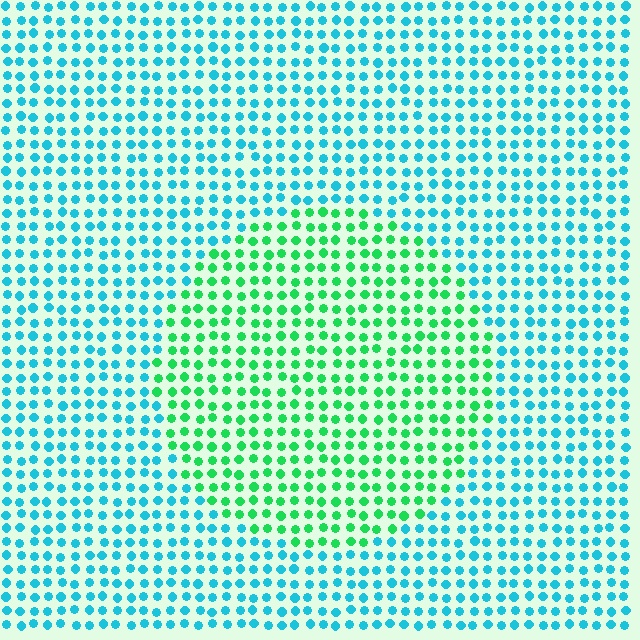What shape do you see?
I see a circle.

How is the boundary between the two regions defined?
The boundary is defined purely by a slight shift in hue (about 50 degrees). Spacing, size, and orientation are identical on both sides.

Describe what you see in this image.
The image is filled with small cyan elements in a uniform arrangement. A circle-shaped region is visible where the elements are tinted to a slightly different hue, forming a subtle color boundary.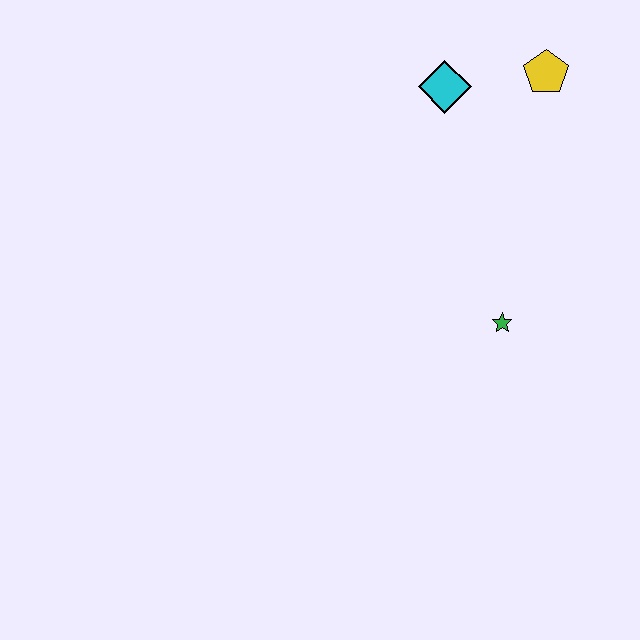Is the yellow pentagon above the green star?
Yes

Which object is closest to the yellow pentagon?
The cyan diamond is closest to the yellow pentagon.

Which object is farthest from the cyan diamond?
The green star is farthest from the cyan diamond.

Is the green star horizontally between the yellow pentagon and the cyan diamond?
Yes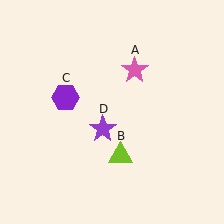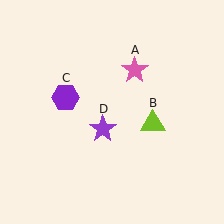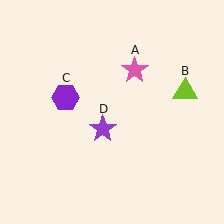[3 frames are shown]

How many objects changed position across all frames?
1 object changed position: lime triangle (object B).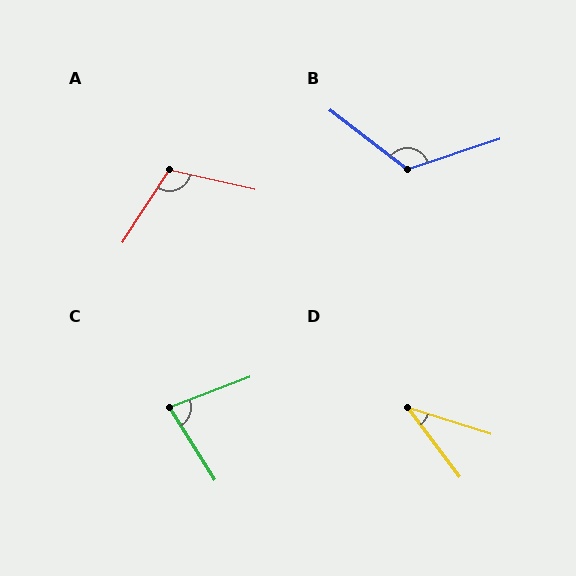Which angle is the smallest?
D, at approximately 35 degrees.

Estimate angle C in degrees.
Approximately 79 degrees.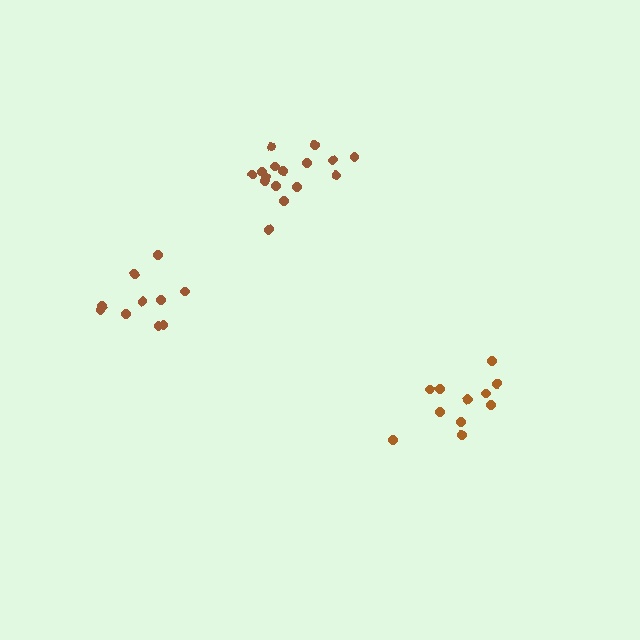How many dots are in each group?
Group 1: 16 dots, Group 2: 11 dots, Group 3: 10 dots (37 total).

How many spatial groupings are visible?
There are 3 spatial groupings.